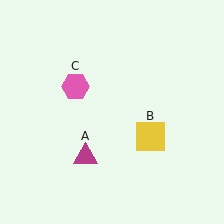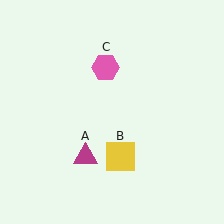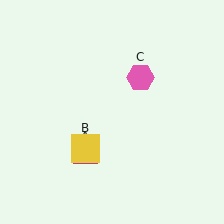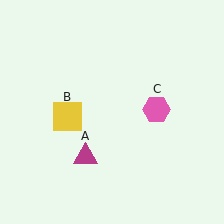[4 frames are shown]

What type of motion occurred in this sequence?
The yellow square (object B), pink hexagon (object C) rotated clockwise around the center of the scene.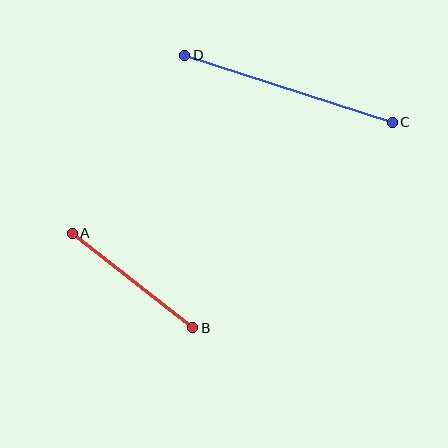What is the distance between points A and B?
The distance is approximately 153 pixels.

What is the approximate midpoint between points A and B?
The midpoint is at approximately (133, 280) pixels.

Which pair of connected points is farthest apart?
Points C and D are farthest apart.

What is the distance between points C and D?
The distance is approximately 218 pixels.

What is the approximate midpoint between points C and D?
The midpoint is at approximately (289, 89) pixels.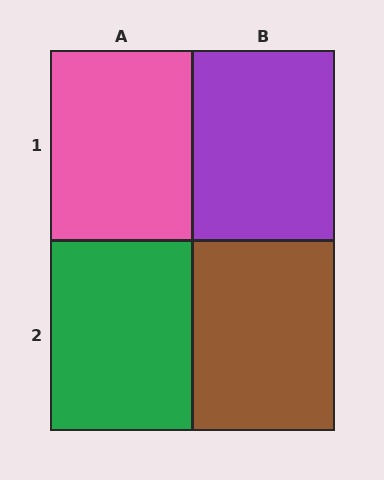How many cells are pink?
1 cell is pink.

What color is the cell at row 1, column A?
Pink.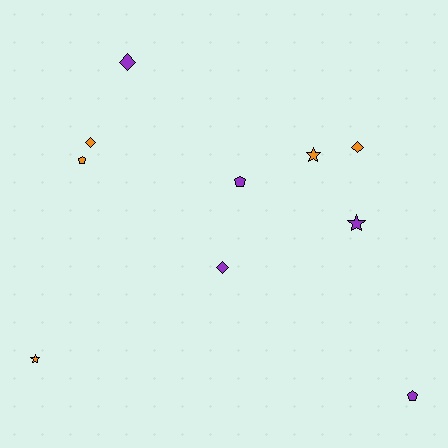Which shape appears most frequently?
Diamond, with 4 objects.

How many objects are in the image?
There are 10 objects.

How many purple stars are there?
There is 1 purple star.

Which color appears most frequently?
Purple, with 5 objects.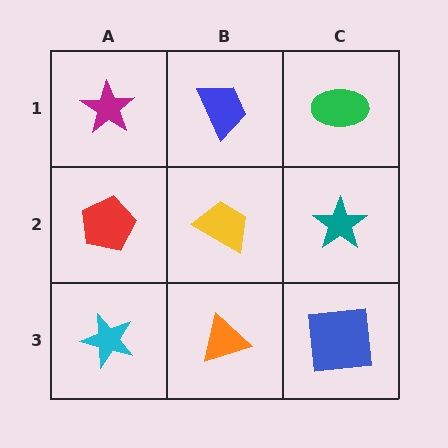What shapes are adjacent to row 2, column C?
A green ellipse (row 1, column C), a blue square (row 3, column C), a yellow trapezoid (row 2, column B).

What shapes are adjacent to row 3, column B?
A yellow trapezoid (row 2, column B), a cyan star (row 3, column A), a blue square (row 3, column C).